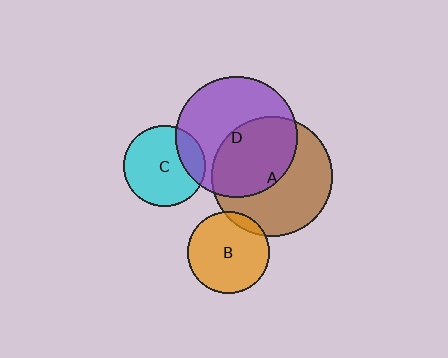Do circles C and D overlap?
Yes.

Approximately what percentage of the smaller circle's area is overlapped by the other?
Approximately 20%.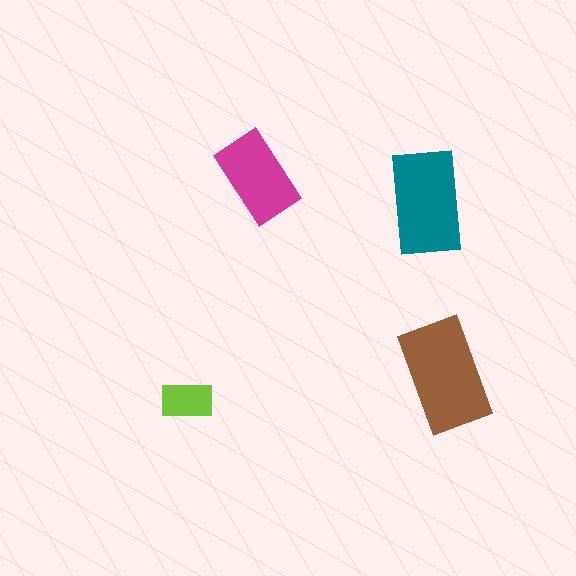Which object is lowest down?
The lime rectangle is bottommost.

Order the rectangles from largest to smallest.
the brown one, the teal one, the magenta one, the lime one.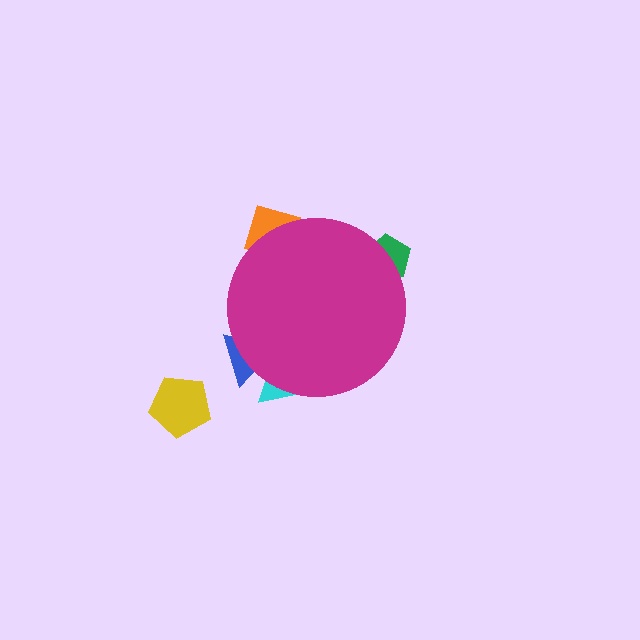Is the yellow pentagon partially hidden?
No, the yellow pentagon is fully visible.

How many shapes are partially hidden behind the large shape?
4 shapes are partially hidden.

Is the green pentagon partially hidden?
Yes, the green pentagon is partially hidden behind the magenta circle.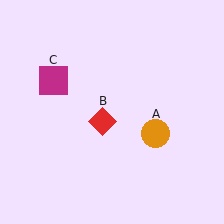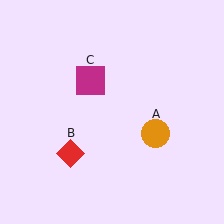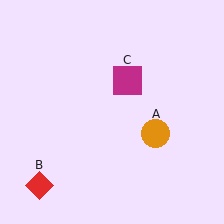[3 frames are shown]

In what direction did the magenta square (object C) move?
The magenta square (object C) moved right.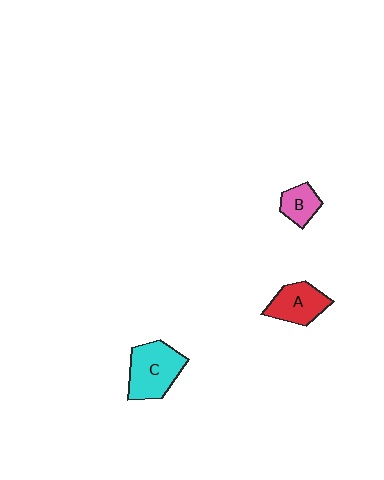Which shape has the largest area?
Shape C (cyan).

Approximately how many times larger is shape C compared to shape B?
Approximately 2.0 times.